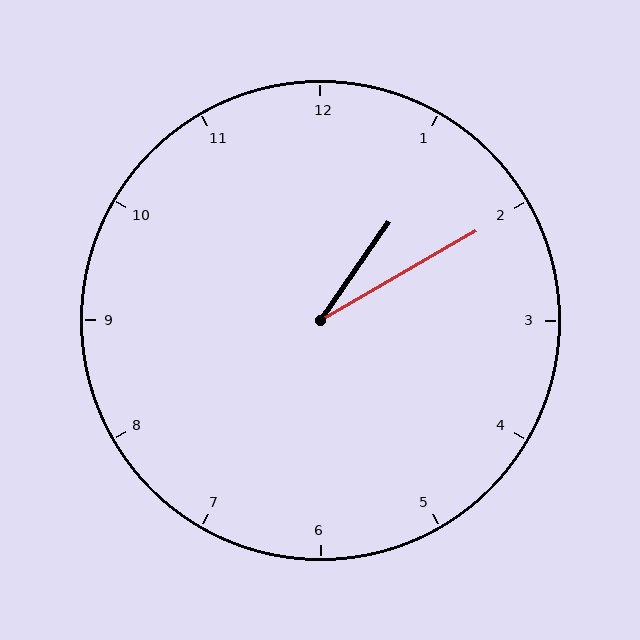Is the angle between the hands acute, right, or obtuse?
It is acute.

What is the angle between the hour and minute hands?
Approximately 25 degrees.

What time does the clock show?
1:10.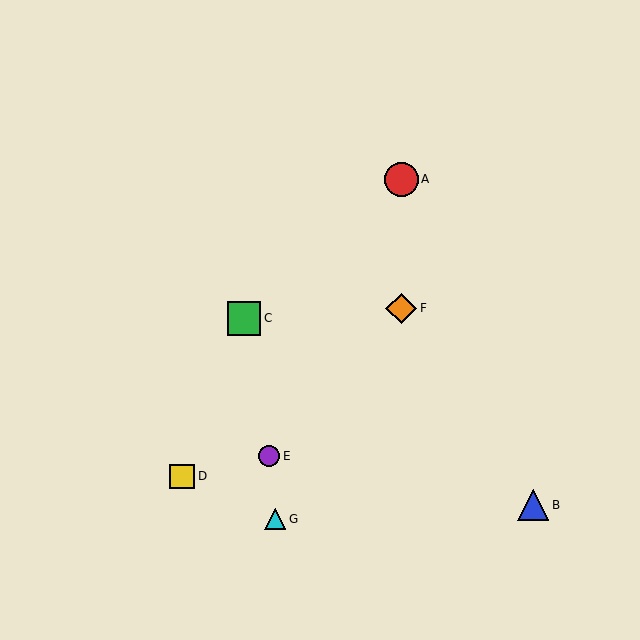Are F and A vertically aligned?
Yes, both are at x≈401.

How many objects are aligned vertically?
2 objects (A, F) are aligned vertically.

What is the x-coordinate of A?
Object A is at x≈401.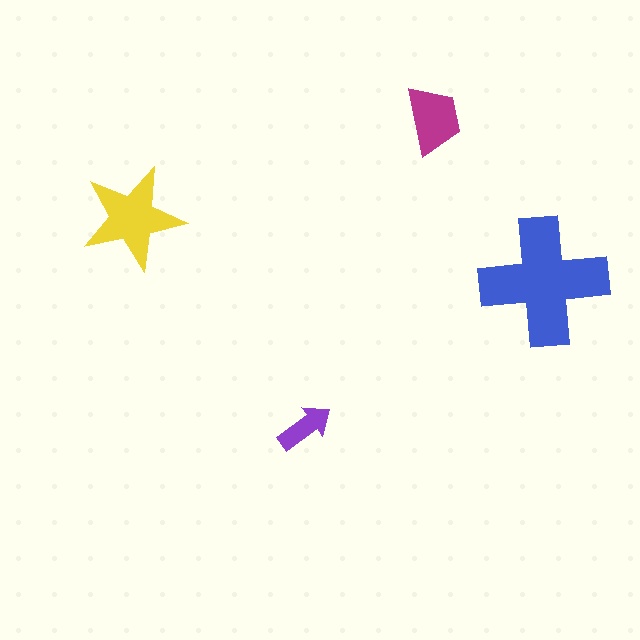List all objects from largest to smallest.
The blue cross, the yellow star, the magenta trapezoid, the purple arrow.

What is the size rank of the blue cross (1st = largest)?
1st.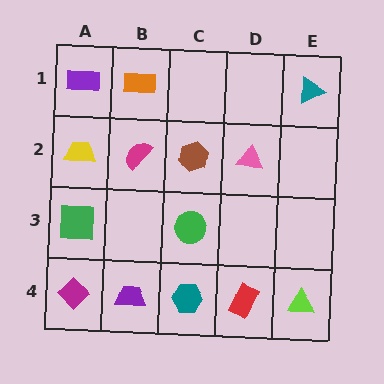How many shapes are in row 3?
2 shapes.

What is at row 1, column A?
A purple rectangle.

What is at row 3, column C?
A green circle.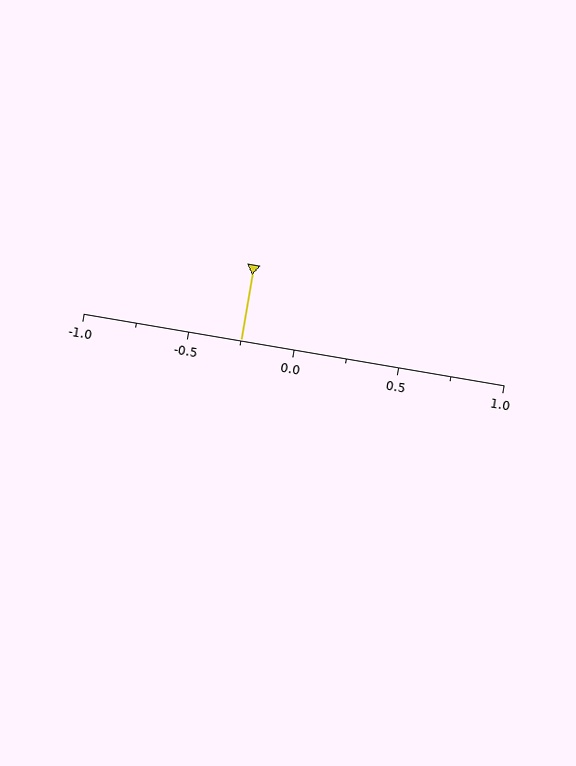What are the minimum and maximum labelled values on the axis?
The axis runs from -1.0 to 1.0.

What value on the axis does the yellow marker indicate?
The marker indicates approximately -0.25.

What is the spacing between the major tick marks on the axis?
The major ticks are spaced 0.5 apart.